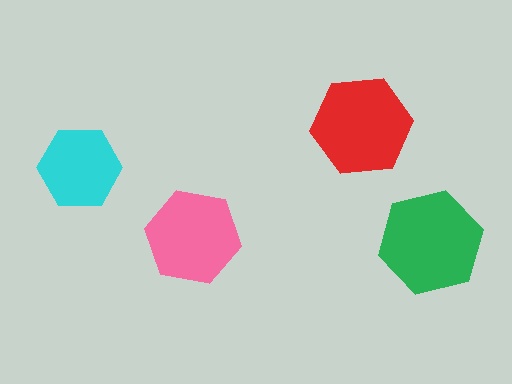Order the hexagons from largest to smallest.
the green one, the red one, the pink one, the cyan one.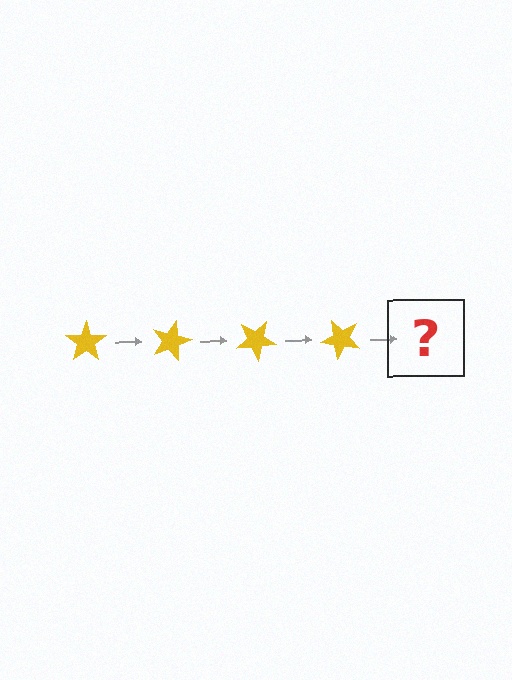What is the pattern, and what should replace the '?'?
The pattern is that the star rotates 15 degrees each step. The '?' should be a yellow star rotated 60 degrees.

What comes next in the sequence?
The next element should be a yellow star rotated 60 degrees.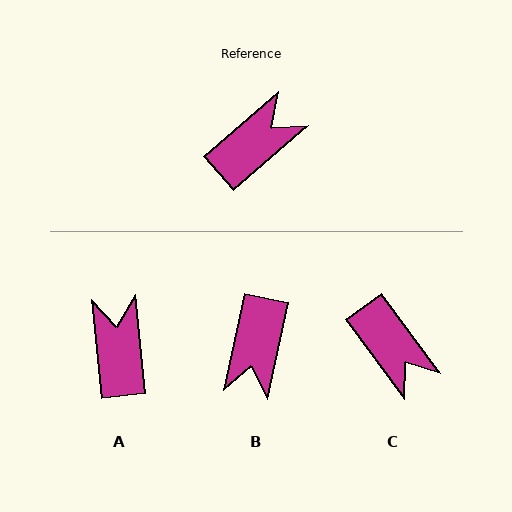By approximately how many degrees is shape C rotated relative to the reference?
Approximately 94 degrees clockwise.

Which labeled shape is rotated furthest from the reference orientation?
B, about 143 degrees away.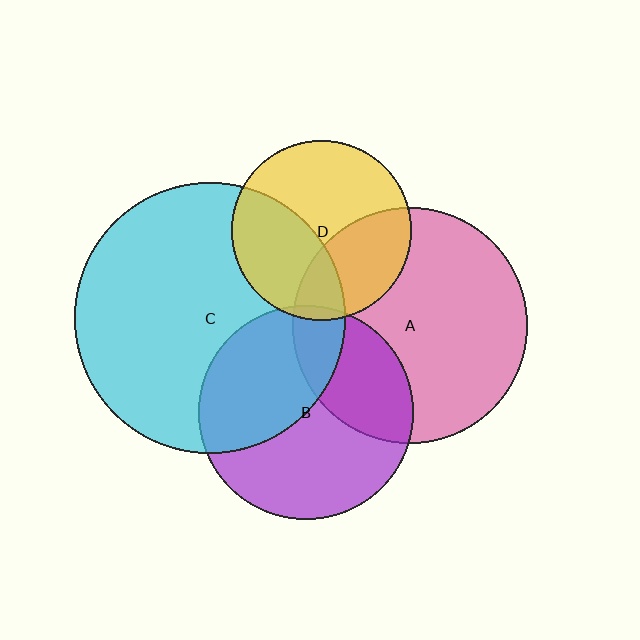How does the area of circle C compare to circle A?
Approximately 1.3 times.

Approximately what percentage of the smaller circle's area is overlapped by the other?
Approximately 5%.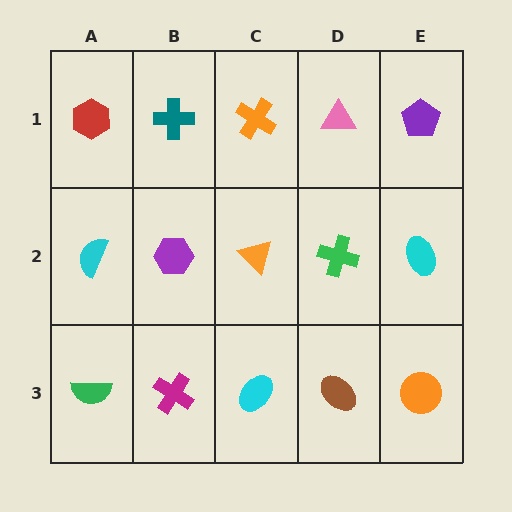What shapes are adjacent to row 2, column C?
An orange cross (row 1, column C), a cyan ellipse (row 3, column C), a purple hexagon (row 2, column B), a green cross (row 2, column D).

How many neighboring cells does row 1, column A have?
2.